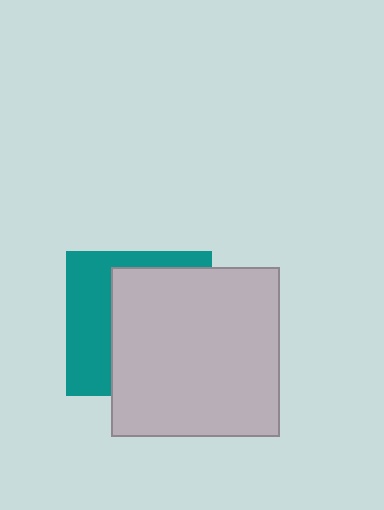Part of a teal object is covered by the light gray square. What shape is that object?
It is a square.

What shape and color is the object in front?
The object in front is a light gray square.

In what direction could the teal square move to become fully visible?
The teal square could move left. That would shift it out from behind the light gray square entirely.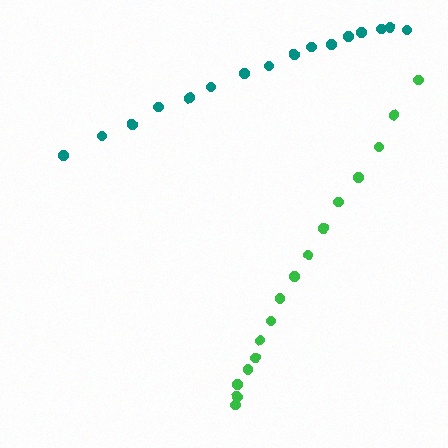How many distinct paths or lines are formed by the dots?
There are 2 distinct paths.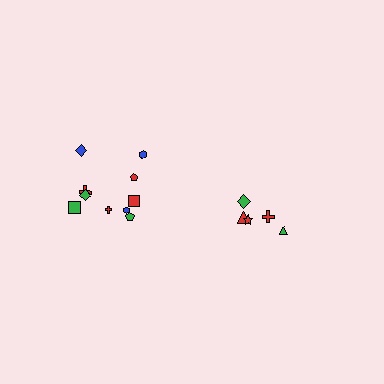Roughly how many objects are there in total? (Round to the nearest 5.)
Roughly 15 objects in total.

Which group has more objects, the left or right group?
The left group.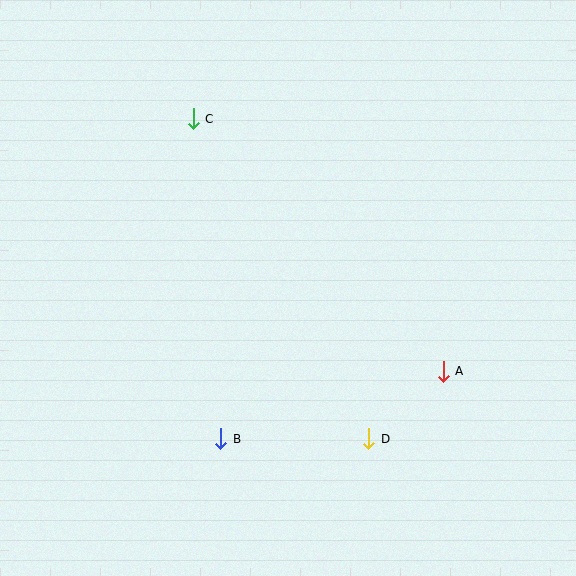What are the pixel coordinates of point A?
Point A is at (443, 371).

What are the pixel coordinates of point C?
Point C is at (193, 119).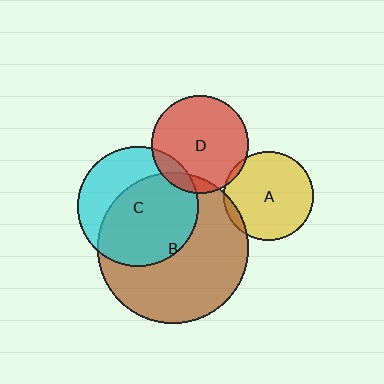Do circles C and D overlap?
Yes.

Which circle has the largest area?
Circle B (brown).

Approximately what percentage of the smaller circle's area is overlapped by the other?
Approximately 15%.